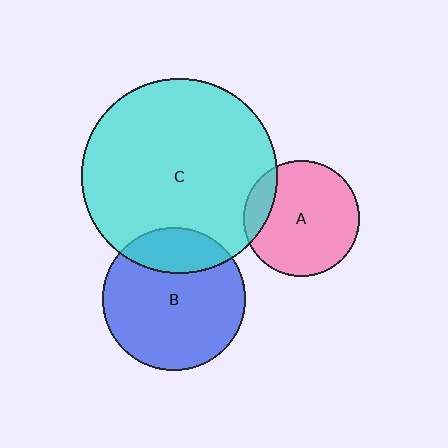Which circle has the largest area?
Circle C (cyan).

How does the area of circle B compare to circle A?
Approximately 1.5 times.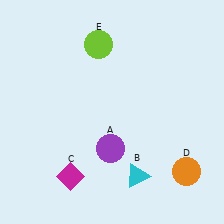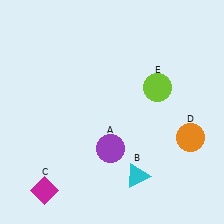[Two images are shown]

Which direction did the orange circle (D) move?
The orange circle (D) moved up.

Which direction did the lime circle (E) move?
The lime circle (E) moved right.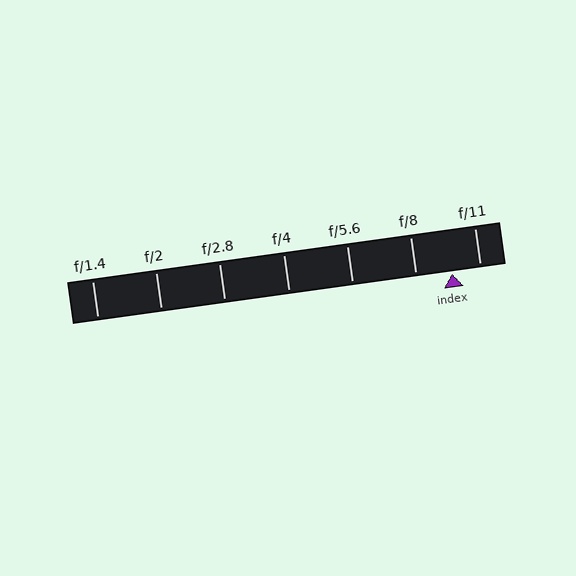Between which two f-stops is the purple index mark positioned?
The index mark is between f/8 and f/11.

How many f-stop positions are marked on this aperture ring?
There are 7 f-stop positions marked.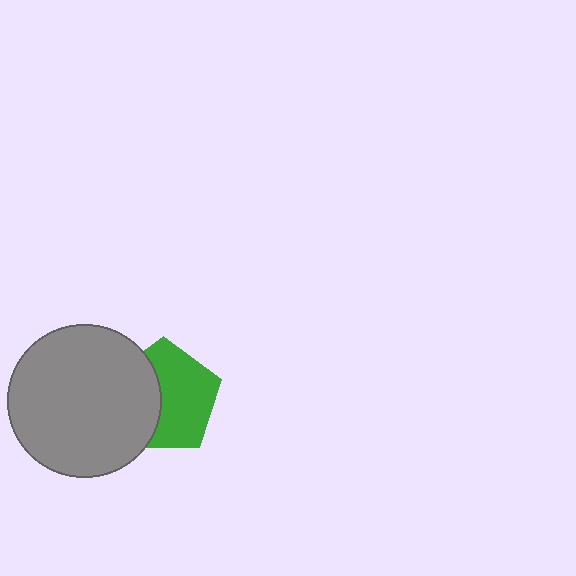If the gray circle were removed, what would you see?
You would see the complete green pentagon.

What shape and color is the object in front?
The object in front is a gray circle.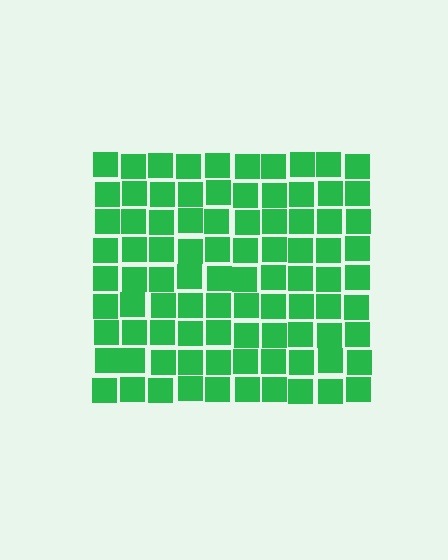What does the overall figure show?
The overall figure shows a square.